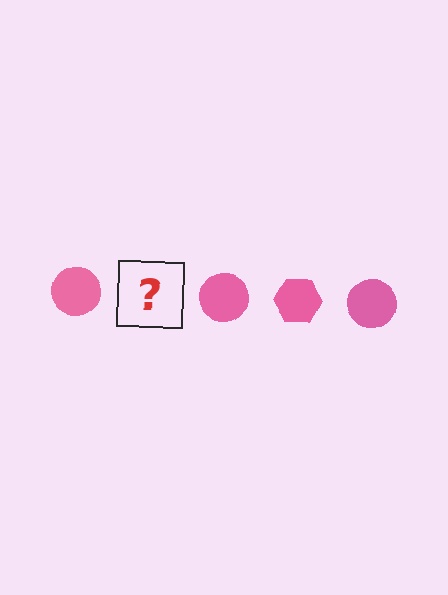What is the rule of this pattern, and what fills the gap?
The rule is that the pattern cycles through circle, hexagon shapes in pink. The gap should be filled with a pink hexagon.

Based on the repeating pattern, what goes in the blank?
The blank should be a pink hexagon.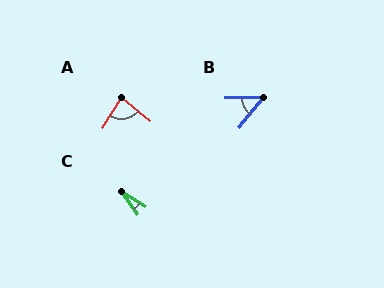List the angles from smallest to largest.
C (22°), B (51°), A (83°).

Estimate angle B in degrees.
Approximately 51 degrees.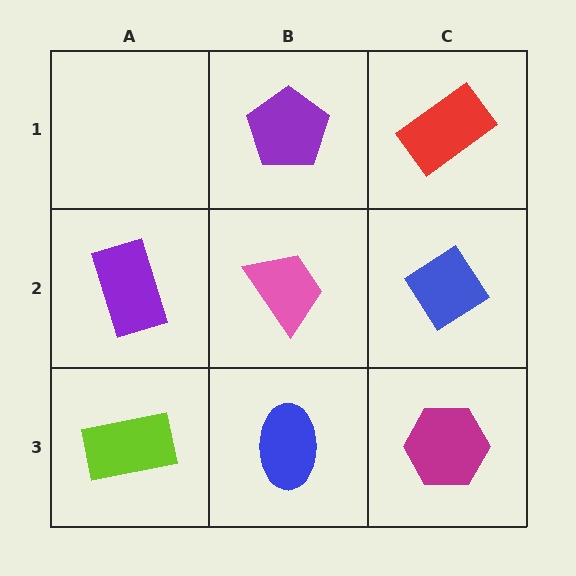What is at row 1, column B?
A purple pentagon.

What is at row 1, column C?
A red rectangle.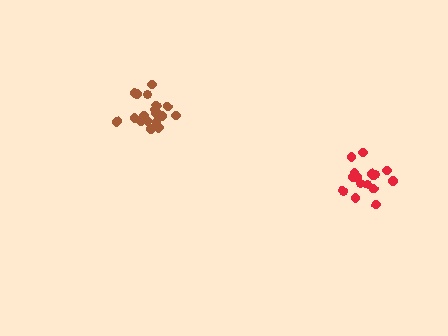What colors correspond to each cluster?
The clusters are colored: red, brown.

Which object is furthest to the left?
The brown cluster is leftmost.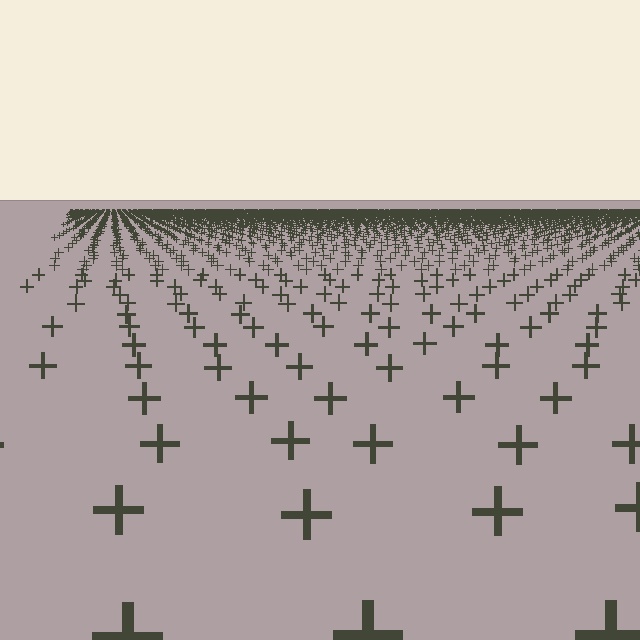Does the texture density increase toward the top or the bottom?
Density increases toward the top.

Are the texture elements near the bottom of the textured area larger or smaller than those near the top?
Larger. Near the bottom, elements are closer to the viewer and appear at a bigger on-screen size.